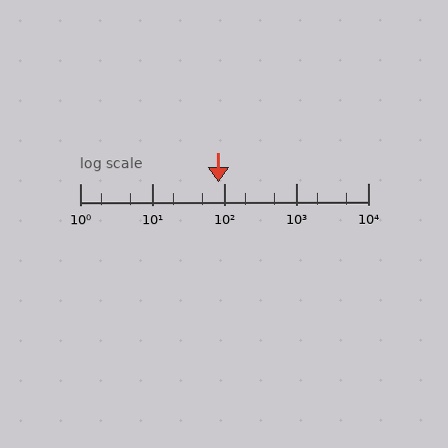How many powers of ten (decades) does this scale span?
The scale spans 4 decades, from 1 to 10000.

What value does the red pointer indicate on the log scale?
The pointer indicates approximately 84.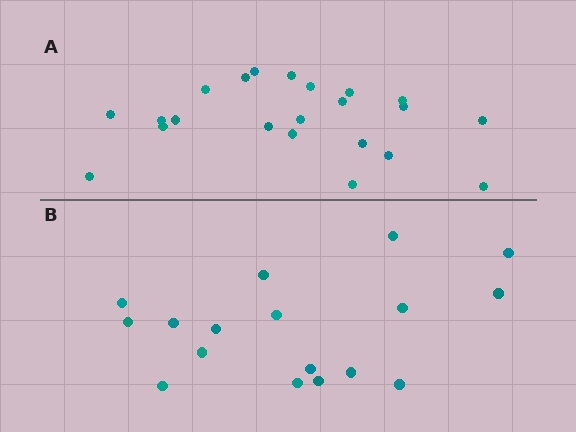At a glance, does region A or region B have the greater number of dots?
Region A (the top region) has more dots.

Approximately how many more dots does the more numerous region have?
Region A has about 5 more dots than region B.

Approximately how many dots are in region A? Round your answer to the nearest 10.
About 20 dots. (The exact count is 22, which rounds to 20.)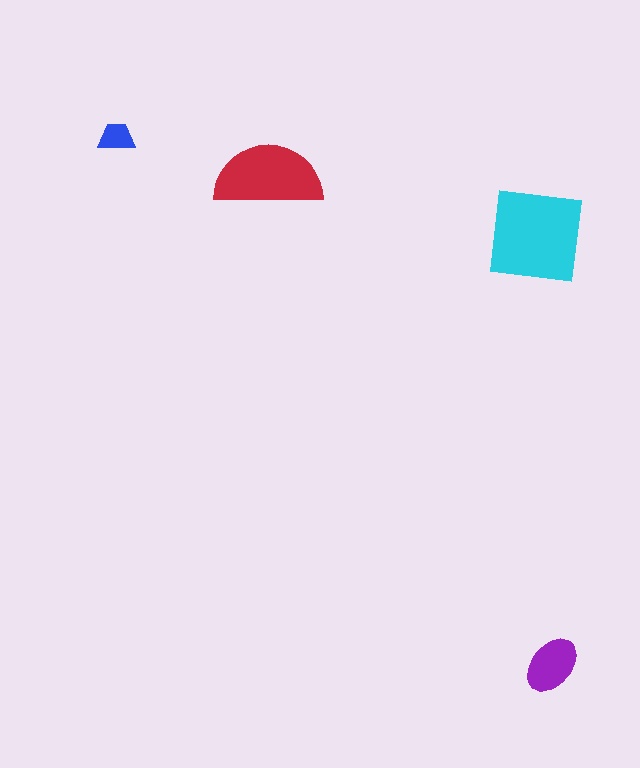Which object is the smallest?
The blue trapezoid.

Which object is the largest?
The cyan square.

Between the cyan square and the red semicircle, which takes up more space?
The cyan square.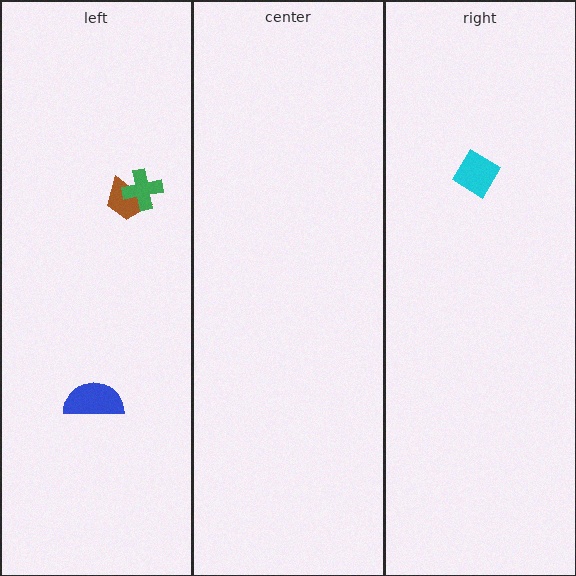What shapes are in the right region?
The cyan diamond.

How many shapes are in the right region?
1.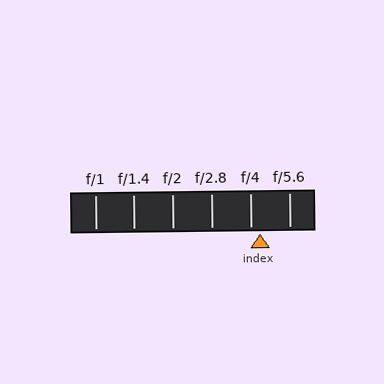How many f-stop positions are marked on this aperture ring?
There are 6 f-stop positions marked.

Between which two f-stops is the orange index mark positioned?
The index mark is between f/4 and f/5.6.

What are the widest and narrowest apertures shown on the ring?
The widest aperture shown is f/1 and the narrowest is f/5.6.